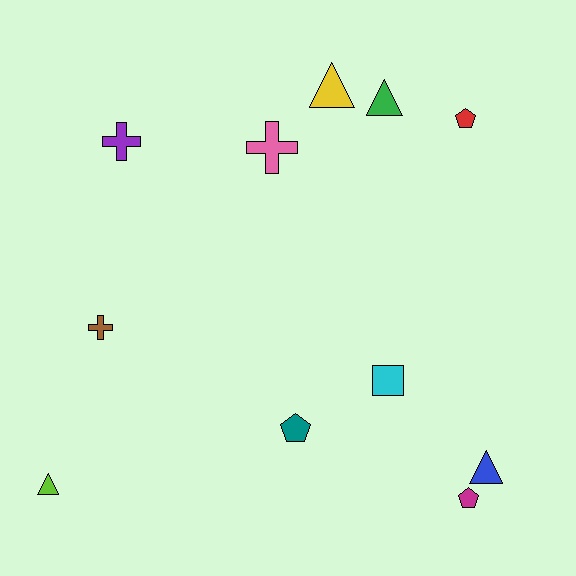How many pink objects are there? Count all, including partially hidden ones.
There is 1 pink object.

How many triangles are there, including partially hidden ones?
There are 4 triangles.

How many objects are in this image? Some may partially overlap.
There are 11 objects.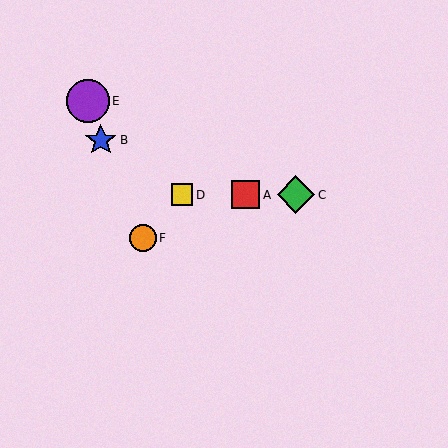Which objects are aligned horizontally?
Objects A, C, D are aligned horizontally.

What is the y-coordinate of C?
Object C is at y≈195.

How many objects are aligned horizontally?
3 objects (A, C, D) are aligned horizontally.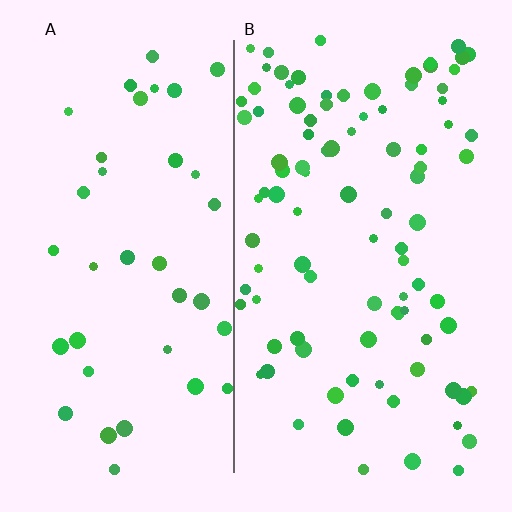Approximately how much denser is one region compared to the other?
Approximately 2.5× — region B over region A.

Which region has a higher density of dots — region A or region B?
B (the right).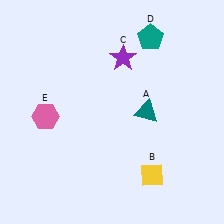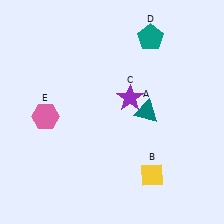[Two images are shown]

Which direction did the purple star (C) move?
The purple star (C) moved down.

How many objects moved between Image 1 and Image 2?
1 object moved between the two images.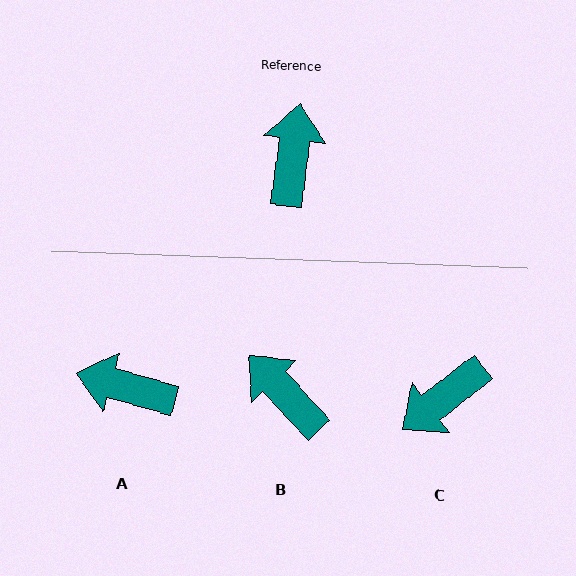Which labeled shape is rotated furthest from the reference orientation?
C, about 135 degrees away.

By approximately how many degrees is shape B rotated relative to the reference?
Approximately 50 degrees counter-clockwise.